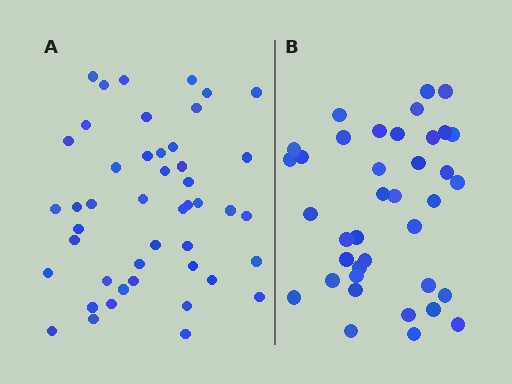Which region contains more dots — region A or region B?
Region A (the left region) has more dots.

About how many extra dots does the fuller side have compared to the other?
Region A has roughly 8 or so more dots than region B.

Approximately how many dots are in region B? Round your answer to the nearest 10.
About 40 dots. (The exact count is 38, which rounds to 40.)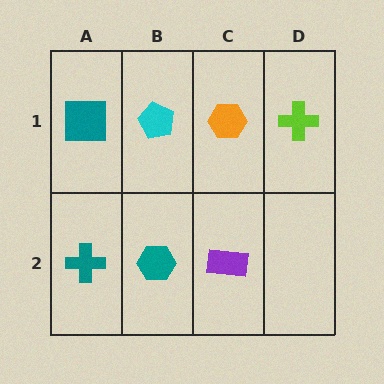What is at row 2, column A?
A teal cross.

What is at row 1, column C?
An orange hexagon.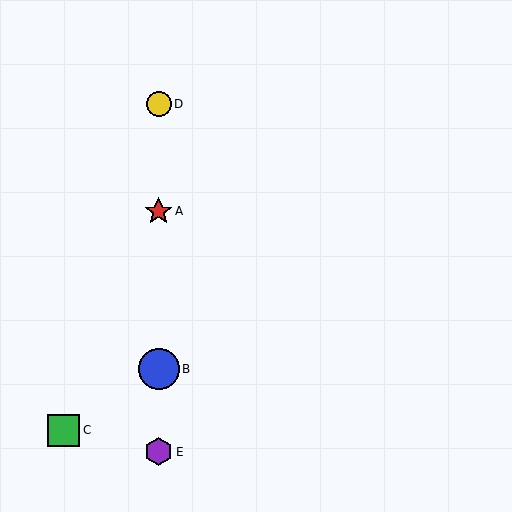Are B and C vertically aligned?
No, B is at x≈159 and C is at x≈64.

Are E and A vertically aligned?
Yes, both are at x≈159.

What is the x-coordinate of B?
Object B is at x≈159.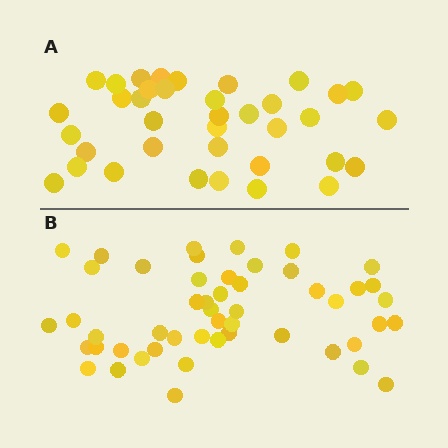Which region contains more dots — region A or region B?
Region B (the bottom region) has more dots.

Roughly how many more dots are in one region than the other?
Region B has approximately 15 more dots than region A.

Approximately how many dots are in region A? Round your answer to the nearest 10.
About 40 dots. (The exact count is 37, which rounds to 40.)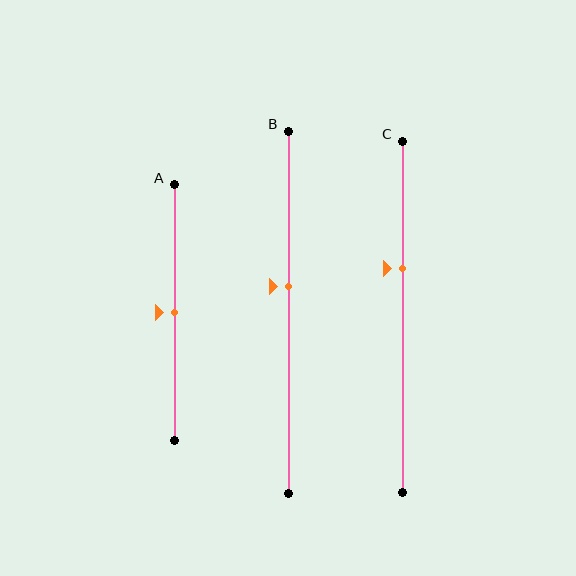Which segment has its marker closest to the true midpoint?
Segment A has its marker closest to the true midpoint.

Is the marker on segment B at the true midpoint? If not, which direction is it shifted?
No, the marker on segment B is shifted upward by about 7% of the segment length.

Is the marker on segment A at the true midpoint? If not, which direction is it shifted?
Yes, the marker on segment A is at the true midpoint.